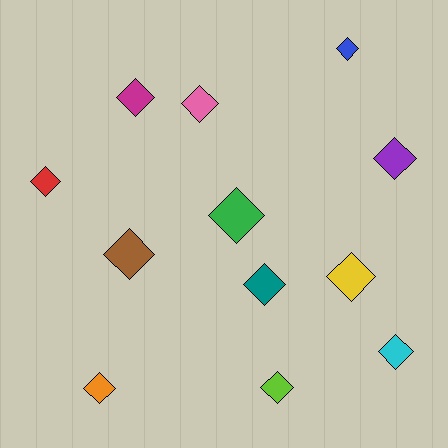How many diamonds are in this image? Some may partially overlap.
There are 12 diamonds.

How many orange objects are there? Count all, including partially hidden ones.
There is 1 orange object.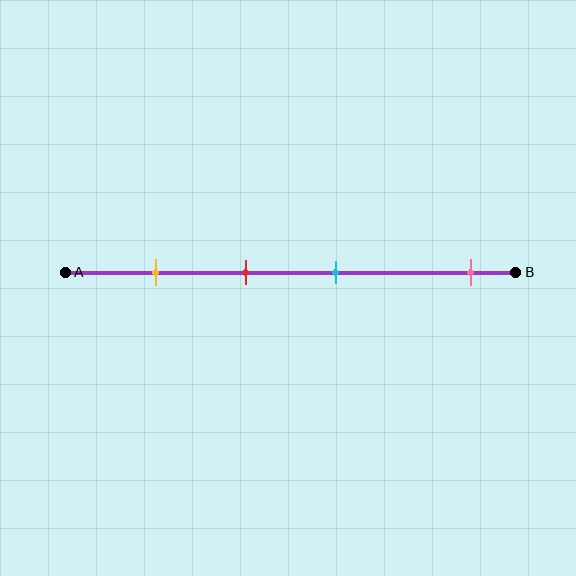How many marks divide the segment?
There are 4 marks dividing the segment.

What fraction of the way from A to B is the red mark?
The red mark is approximately 40% (0.4) of the way from A to B.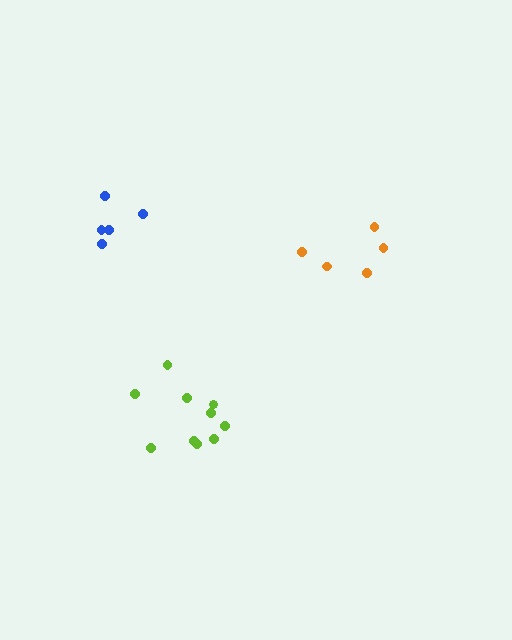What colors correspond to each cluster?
The clusters are colored: lime, blue, orange.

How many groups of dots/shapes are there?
There are 3 groups.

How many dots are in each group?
Group 1: 10 dots, Group 2: 5 dots, Group 3: 5 dots (20 total).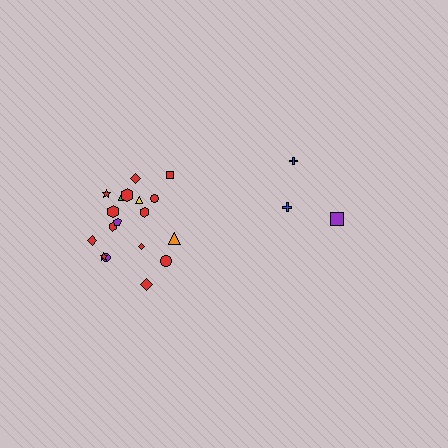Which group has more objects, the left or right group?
The left group.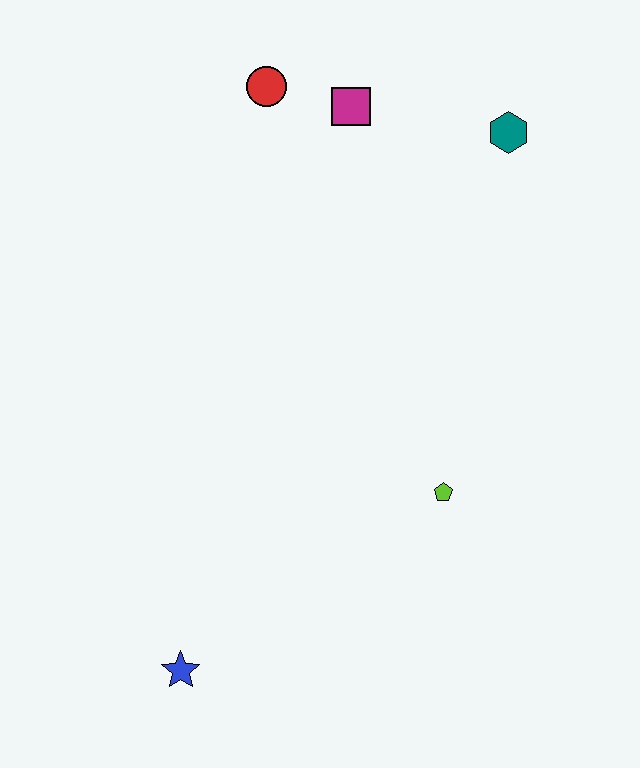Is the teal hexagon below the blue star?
No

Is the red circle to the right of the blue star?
Yes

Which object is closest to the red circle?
The magenta square is closest to the red circle.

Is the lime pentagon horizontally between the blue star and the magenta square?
No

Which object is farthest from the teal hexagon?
The blue star is farthest from the teal hexagon.